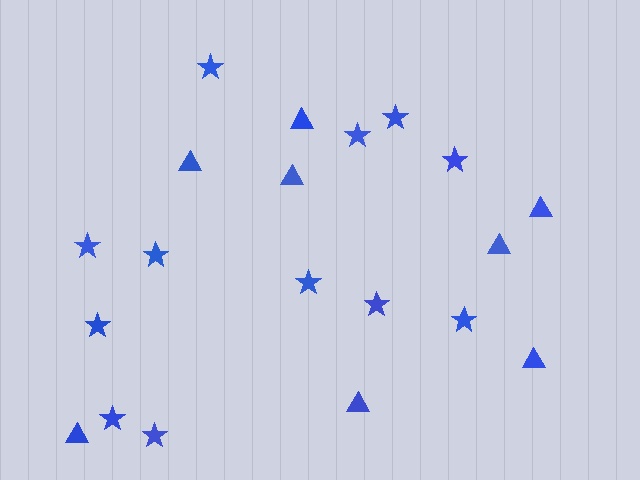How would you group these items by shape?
There are 2 groups: one group of stars (12) and one group of triangles (8).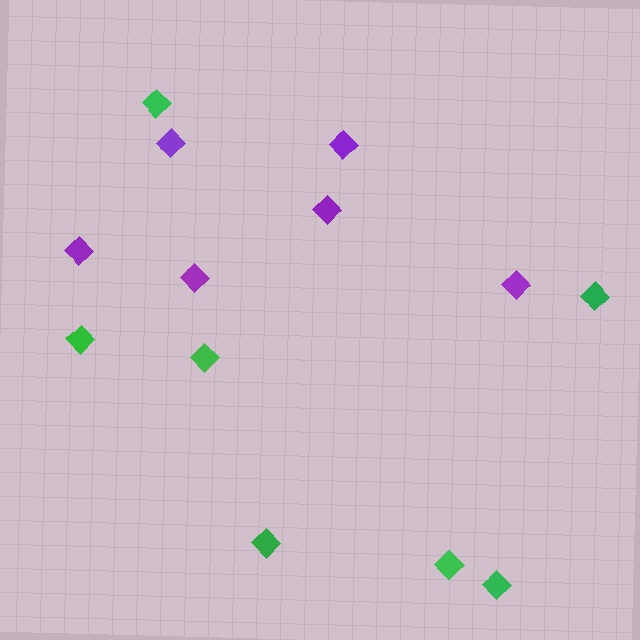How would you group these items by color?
There are 2 groups: one group of green diamonds (7) and one group of purple diamonds (6).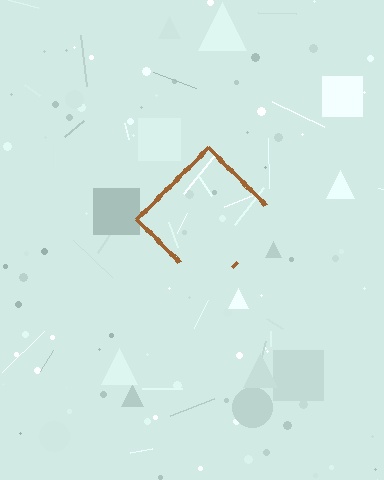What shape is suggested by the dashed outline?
The dashed outline suggests a diamond.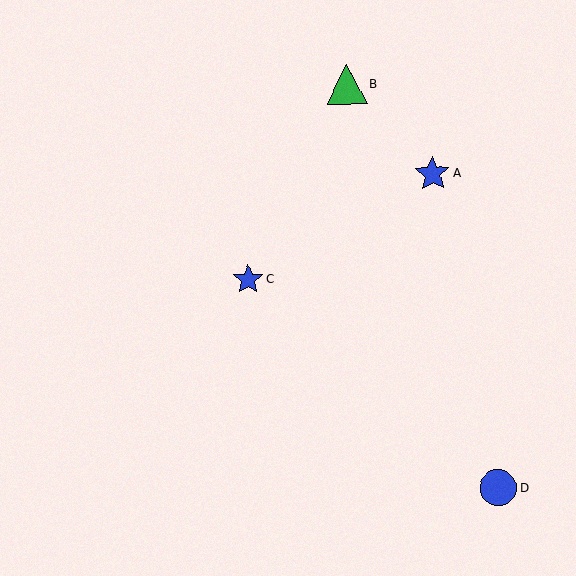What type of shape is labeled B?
Shape B is a green triangle.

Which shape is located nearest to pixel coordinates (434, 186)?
The blue star (labeled A) at (433, 174) is nearest to that location.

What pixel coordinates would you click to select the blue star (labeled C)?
Click at (248, 279) to select the blue star C.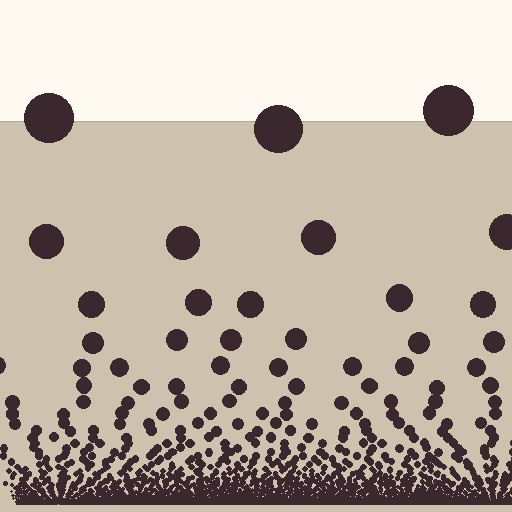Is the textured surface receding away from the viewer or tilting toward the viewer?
The surface appears to tilt toward the viewer. Texture elements get larger and sparser toward the top.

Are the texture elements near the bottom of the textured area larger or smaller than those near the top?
Smaller. The gradient is inverted — elements near the bottom are smaller and denser.